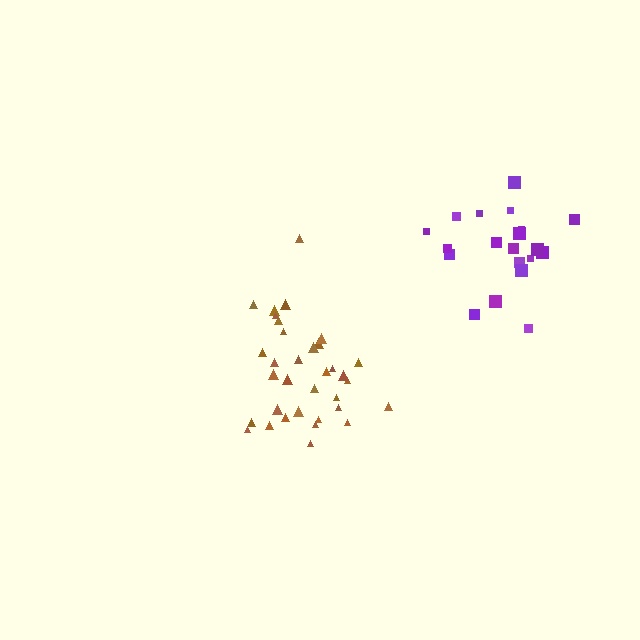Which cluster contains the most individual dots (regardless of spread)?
Brown (34).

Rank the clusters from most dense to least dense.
brown, purple.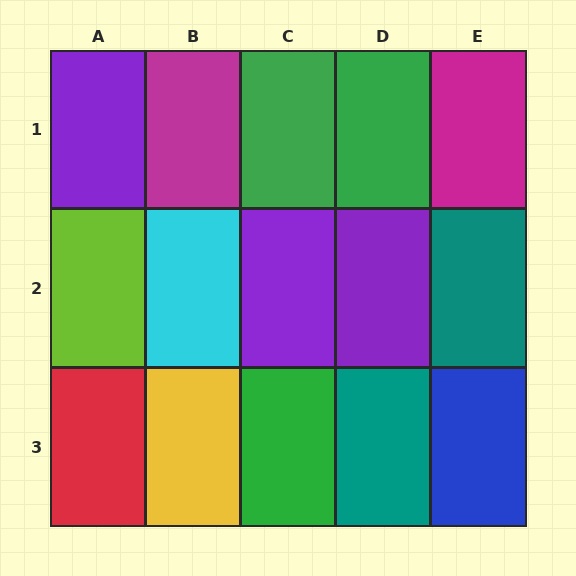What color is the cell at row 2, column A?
Lime.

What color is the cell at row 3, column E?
Blue.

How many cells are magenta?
2 cells are magenta.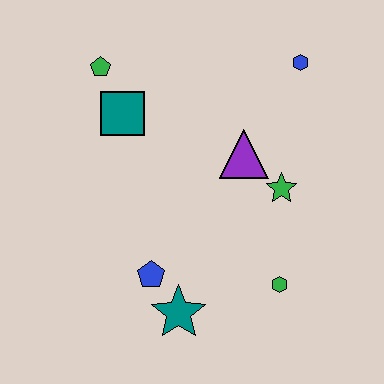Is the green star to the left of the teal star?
No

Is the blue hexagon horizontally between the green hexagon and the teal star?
No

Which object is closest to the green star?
The purple triangle is closest to the green star.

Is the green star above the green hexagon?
Yes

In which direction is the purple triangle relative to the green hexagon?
The purple triangle is above the green hexagon.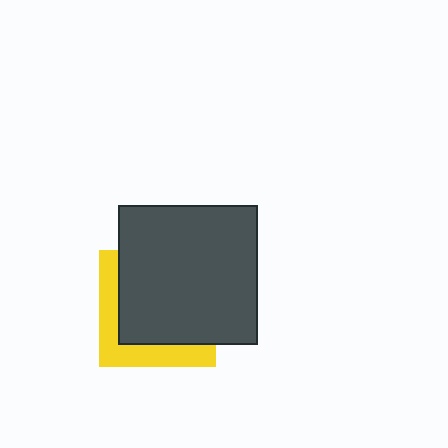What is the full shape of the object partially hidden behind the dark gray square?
The partially hidden object is a yellow square.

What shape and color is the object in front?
The object in front is a dark gray square.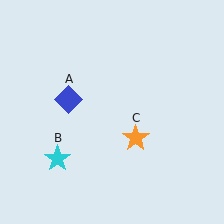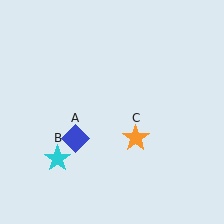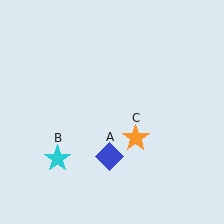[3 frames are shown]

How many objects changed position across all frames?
1 object changed position: blue diamond (object A).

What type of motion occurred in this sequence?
The blue diamond (object A) rotated counterclockwise around the center of the scene.